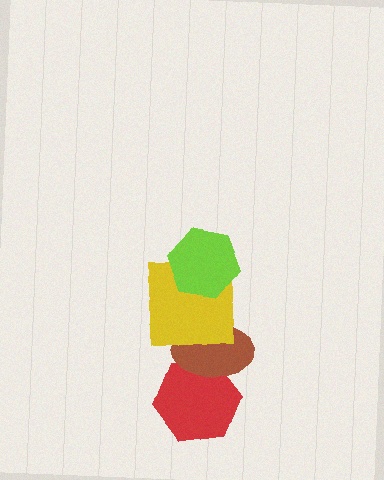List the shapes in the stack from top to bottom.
From top to bottom: the lime hexagon, the yellow square, the brown ellipse, the red hexagon.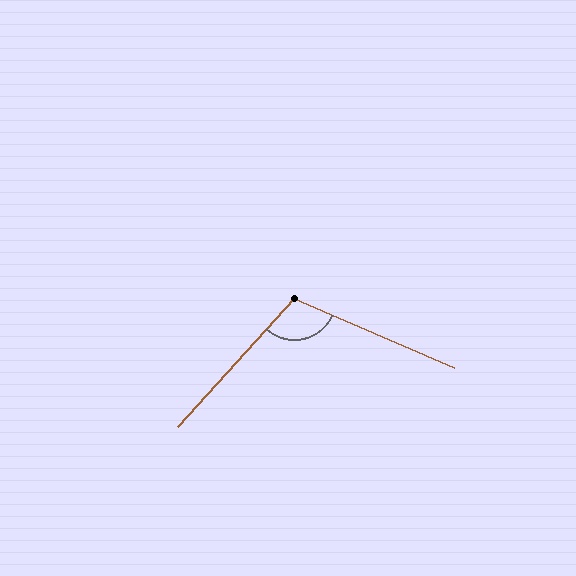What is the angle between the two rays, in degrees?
Approximately 109 degrees.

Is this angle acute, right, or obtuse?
It is obtuse.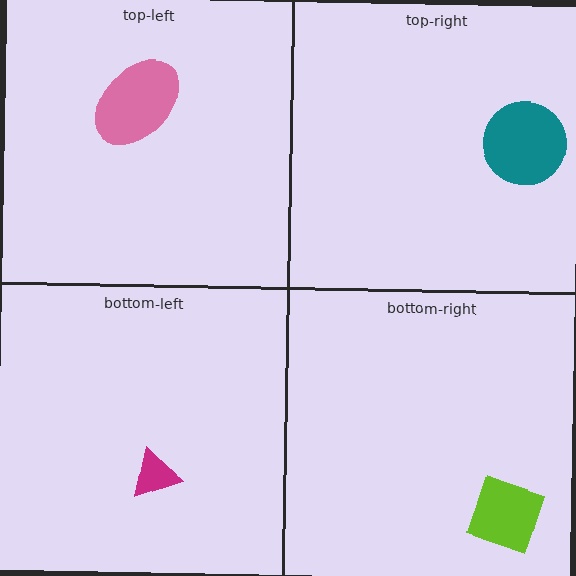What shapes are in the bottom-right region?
The lime diamond.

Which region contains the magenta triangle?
The bottom-left region.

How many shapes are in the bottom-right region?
1.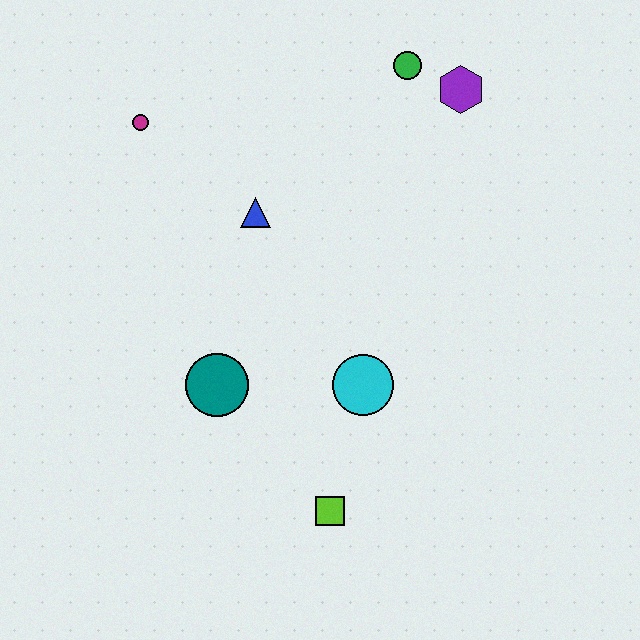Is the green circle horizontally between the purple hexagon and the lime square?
Yes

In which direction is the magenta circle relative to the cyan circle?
The magenta circle is above the cyan circle.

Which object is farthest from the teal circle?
The purple hexagon is farthest from the teal circle.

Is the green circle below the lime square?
No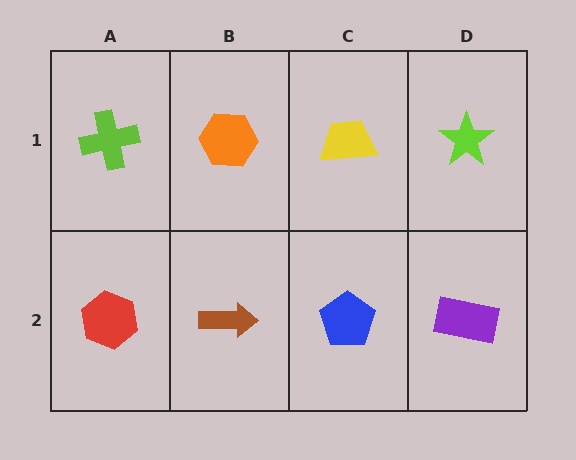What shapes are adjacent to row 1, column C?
A blue pentagon (row 2, column C), an orange hexagon (row 1, column B), a lime star (row 1, column D).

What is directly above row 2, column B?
An orange hexagon.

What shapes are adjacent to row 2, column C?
A yellow trapezoid (row 1, column C), a brown arrow (row 2, column B), a purple rectangle (row 2, column D).